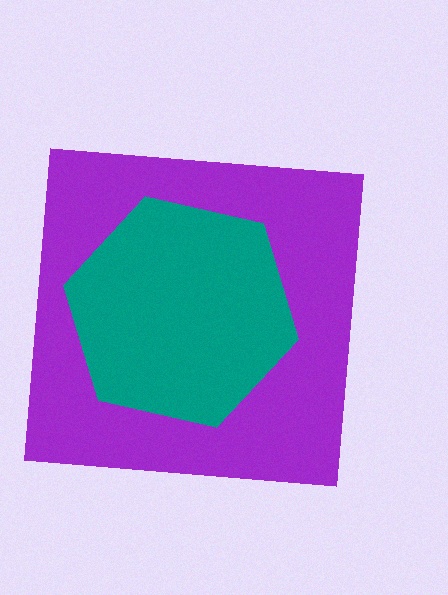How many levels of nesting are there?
2.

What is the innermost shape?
The teal hexagon.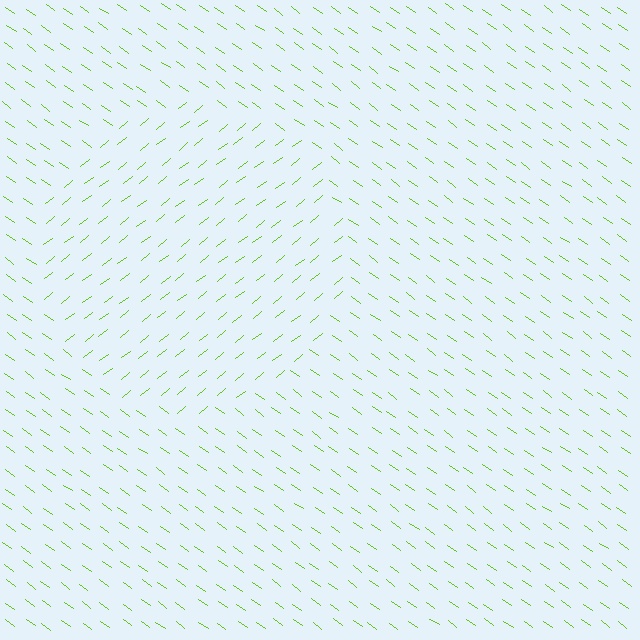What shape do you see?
I see a circle.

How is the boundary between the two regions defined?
The boundary is defined purely by a change in line orientation (approximately 74 degrees difference). All lines are the same color and thickness.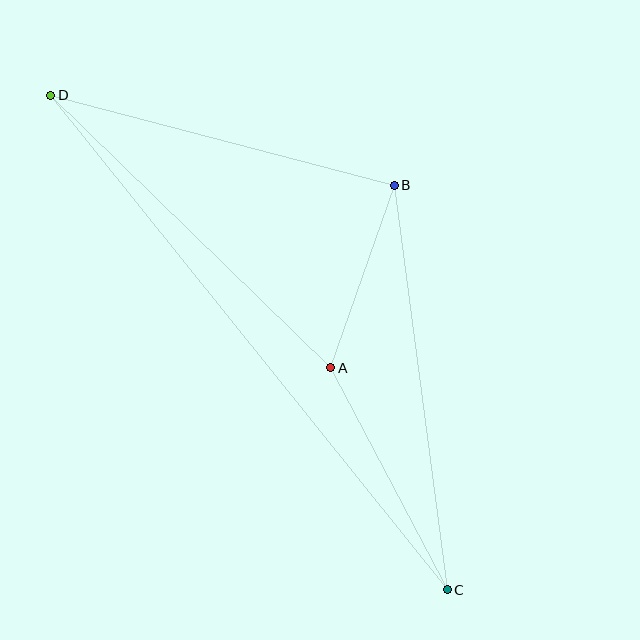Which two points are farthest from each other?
Points C and D are farthest from each other.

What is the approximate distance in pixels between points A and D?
The distance between A and D is approximately 391 pixels.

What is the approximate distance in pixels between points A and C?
The distance between A and C is approximately 251 pixels.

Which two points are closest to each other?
Points A and B are closest to each other.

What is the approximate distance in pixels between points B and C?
The distance between B and C is approximately 408 pixels.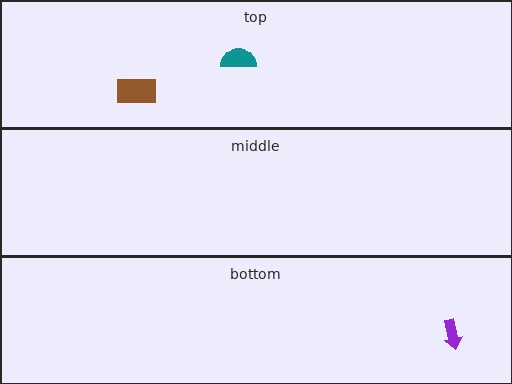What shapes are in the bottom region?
The purple arrow.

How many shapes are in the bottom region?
1.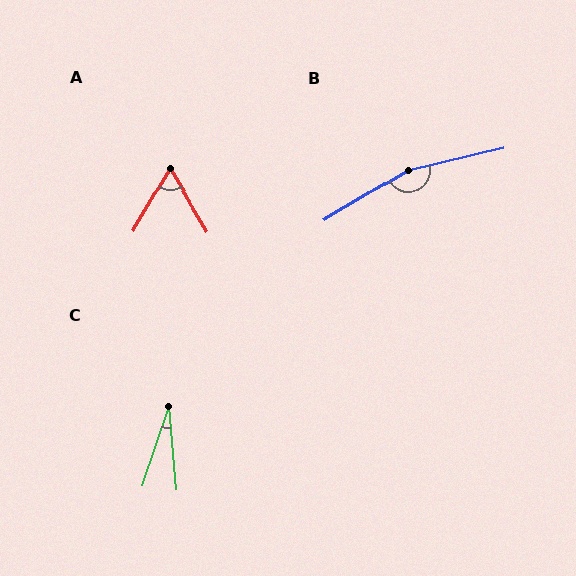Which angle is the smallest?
C, at approximately 24 degrees.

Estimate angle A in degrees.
Approximately 61 degrees.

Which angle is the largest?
B, at approximately 162 degrees.